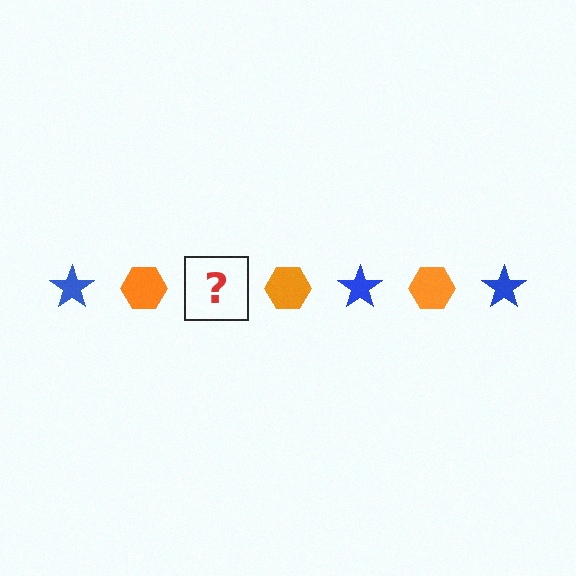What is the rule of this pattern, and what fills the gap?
The rule is that the pattern alternates between blue star and orange hexagon. The gap should be filled with a blue star.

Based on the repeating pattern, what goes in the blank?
The blank should be a blue star.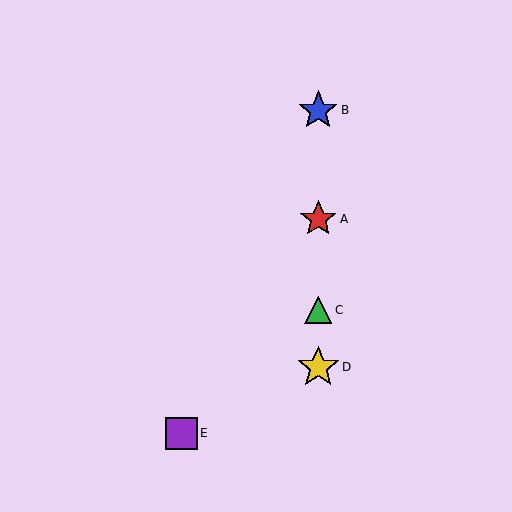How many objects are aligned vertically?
4 objects (A, B, C, D) are aligned vertically.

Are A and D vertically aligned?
Yes, both are at x≈318.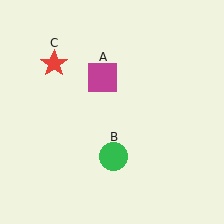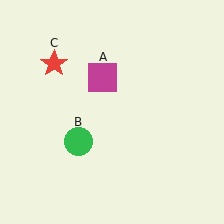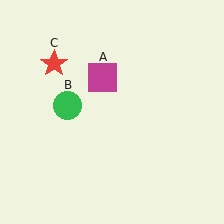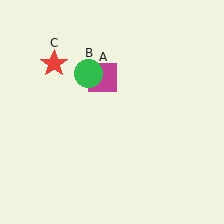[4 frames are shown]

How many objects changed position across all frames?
1 object changed position: green circle (object B).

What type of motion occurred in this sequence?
The green circle (object B) rotated clockwise around the center of the scene.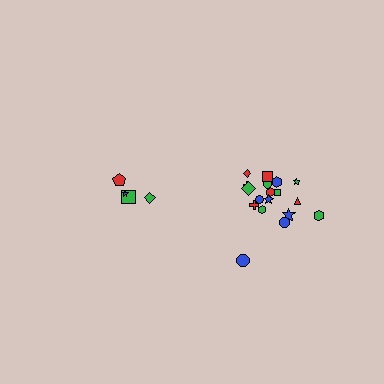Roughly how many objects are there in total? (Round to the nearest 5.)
Roughly 20 objects in total.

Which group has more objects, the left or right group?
The right group.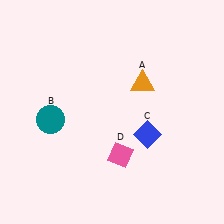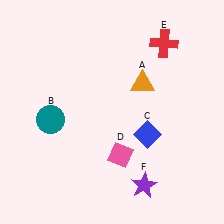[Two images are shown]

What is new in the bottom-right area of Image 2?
A purple star (F) was added in the bottom-right area of Image 2.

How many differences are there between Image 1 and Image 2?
There are 2 differences between the two images.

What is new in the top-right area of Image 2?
A red cross (E) was added in the top-right area of Image 2.